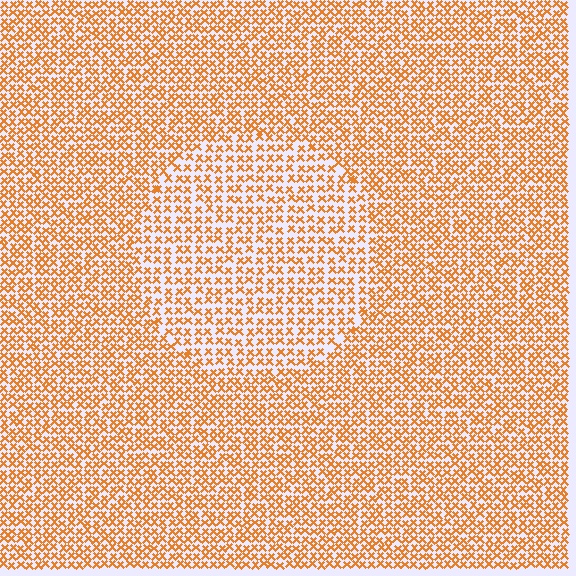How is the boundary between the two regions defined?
The boundary is defined by a change in element density (approximately 1.5x ratio). All elements are the same color, size, and shape.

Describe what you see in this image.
The image contains small orange elements arranged at two different densities. A circle-shaped region is visible where the elements are less densely packed than the surrounding area.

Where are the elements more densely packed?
The elements are more densely packed outside the circle boundary.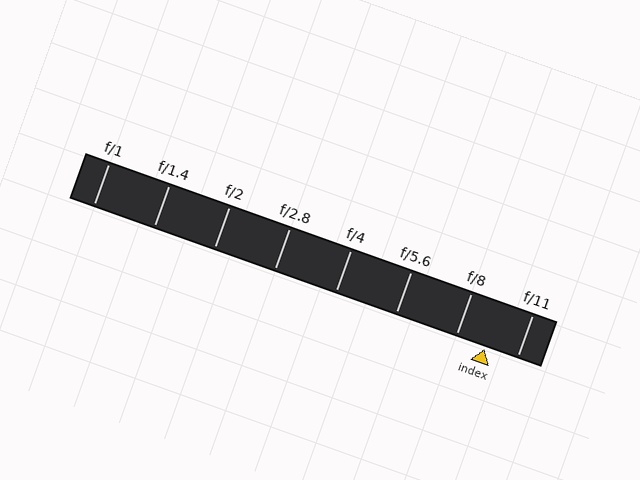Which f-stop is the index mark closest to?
The index mark is closest to f/8.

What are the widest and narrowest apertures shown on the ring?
The widest aperture shown is f/1 and the narrowest is f/11.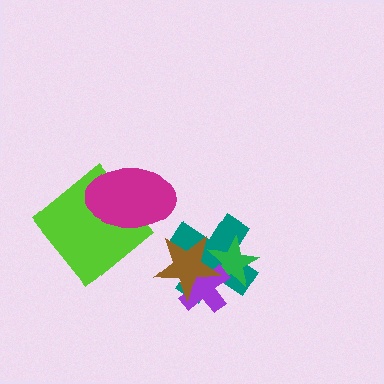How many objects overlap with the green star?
3 objects overlap with the green star.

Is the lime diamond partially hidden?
Yes, it is partially covered by another shape.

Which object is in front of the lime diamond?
The magenta ellipse is in front of the lime diamond.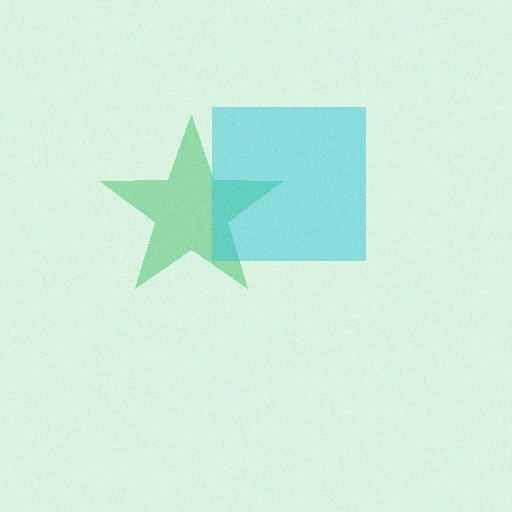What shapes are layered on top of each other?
The layered shapes are: a green star, a cyan square.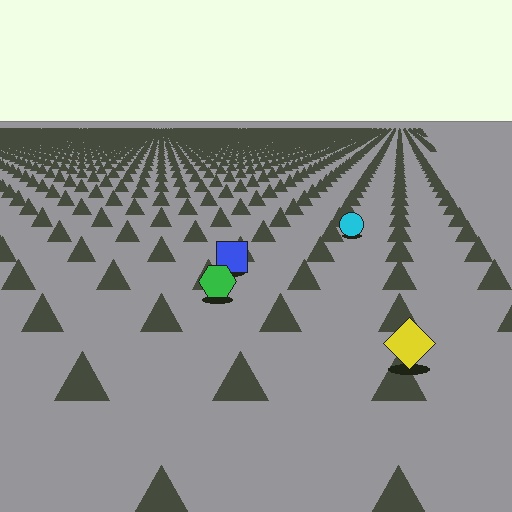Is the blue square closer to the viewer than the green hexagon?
No. The green hexagon is closer — you can tell from the texture gradient: the ground texture is coarser near it.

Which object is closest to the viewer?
The yellow diamond is closest. The texture marks near it are larger and more spread out.